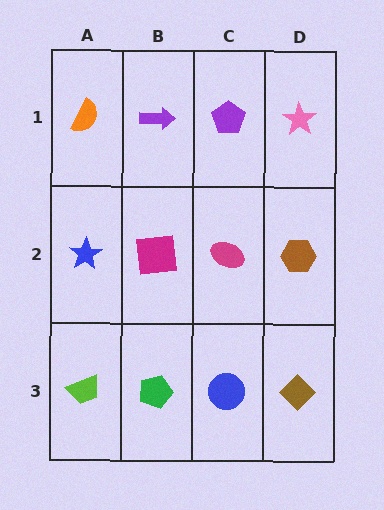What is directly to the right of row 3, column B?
A blue circle.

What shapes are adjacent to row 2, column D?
A pink star (row 1, column D), a brown diamond (row 3, column D), a magenta ellipse (row 2, column C).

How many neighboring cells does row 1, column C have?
3.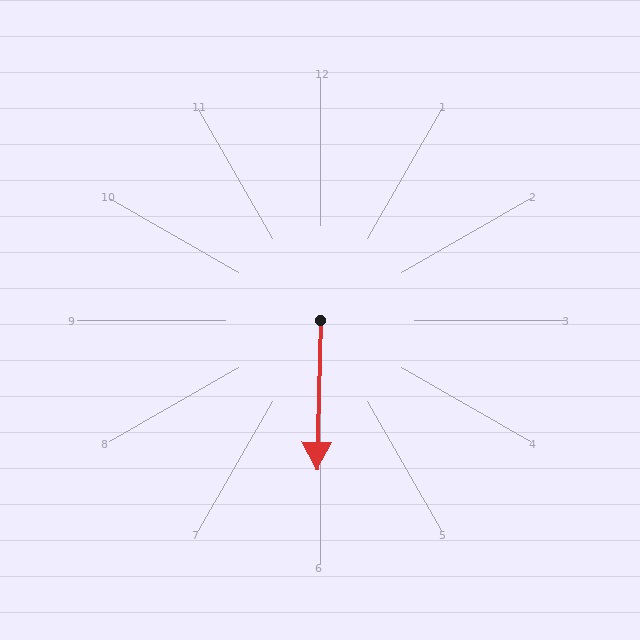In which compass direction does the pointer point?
South.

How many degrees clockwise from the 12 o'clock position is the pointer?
Approximately 182 degrees.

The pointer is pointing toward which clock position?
Roughly 6 o'clock.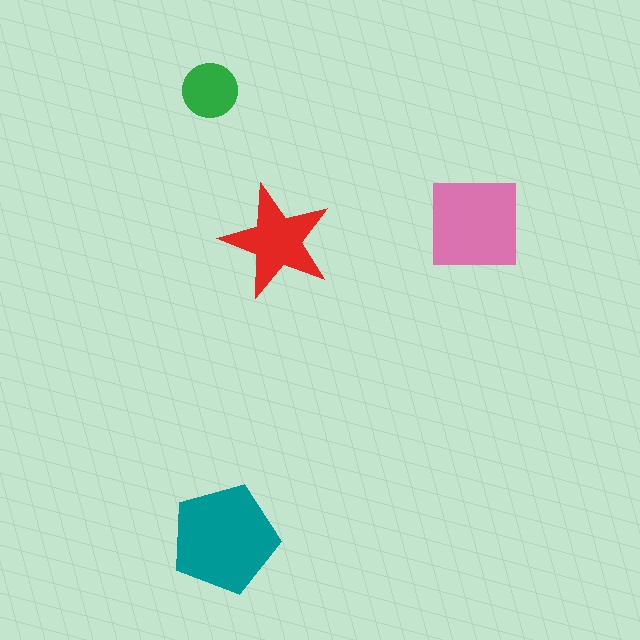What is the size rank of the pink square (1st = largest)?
2nd.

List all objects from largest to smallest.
The teal pentagon, the pink square, the red star, the green circle.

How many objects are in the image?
There are 4 objects in the image.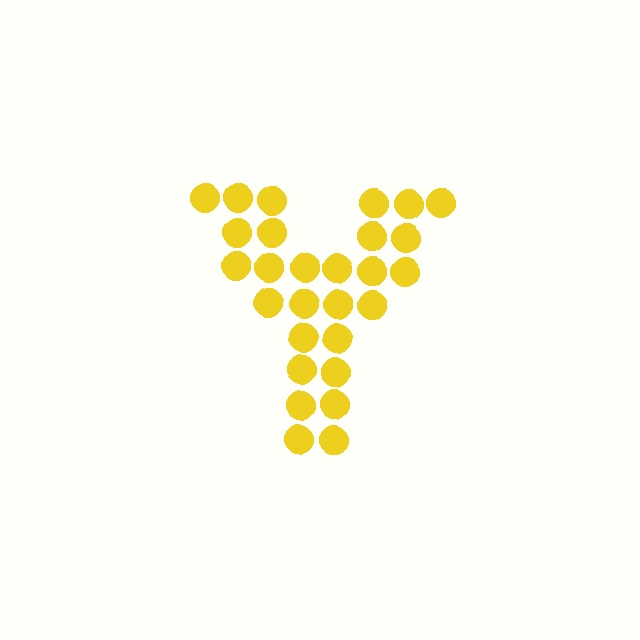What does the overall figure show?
The overall figure shows the letter Y.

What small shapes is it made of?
It is made of small circles.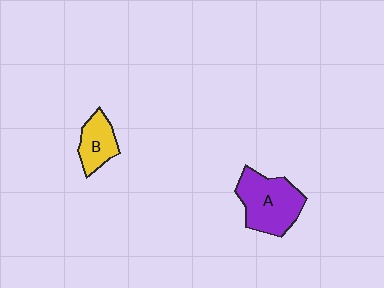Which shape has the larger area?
Shape A (purple).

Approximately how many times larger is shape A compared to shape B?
Approximately 1.8 times.